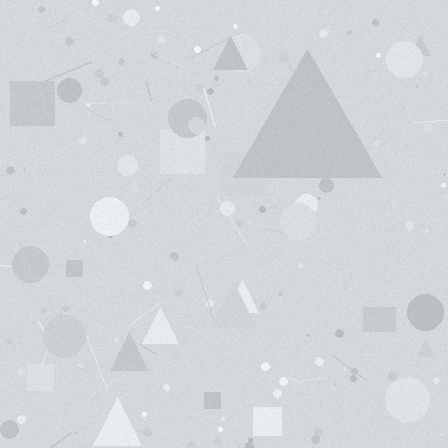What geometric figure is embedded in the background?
A triangle is embedded in the background.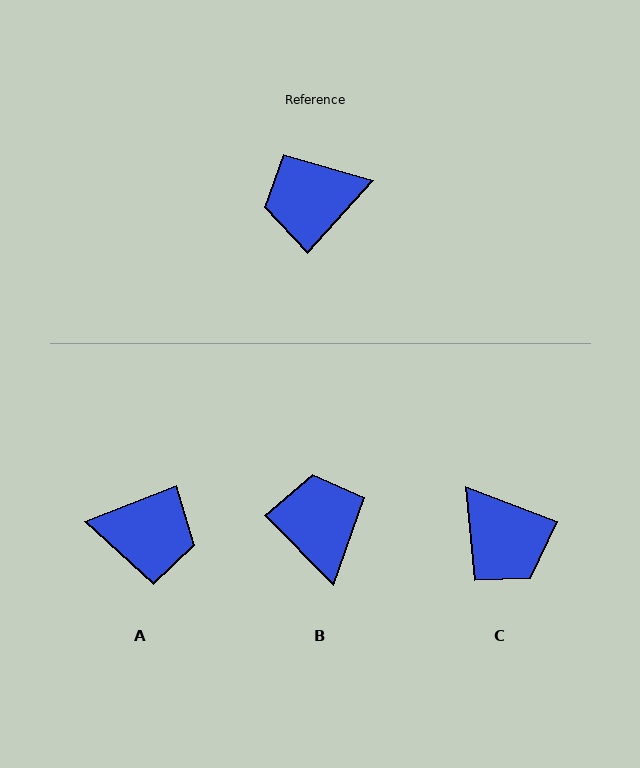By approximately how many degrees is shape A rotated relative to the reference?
Approximately 154 degrees counter-clockwise.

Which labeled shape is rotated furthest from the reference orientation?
A, about 154 degrees away.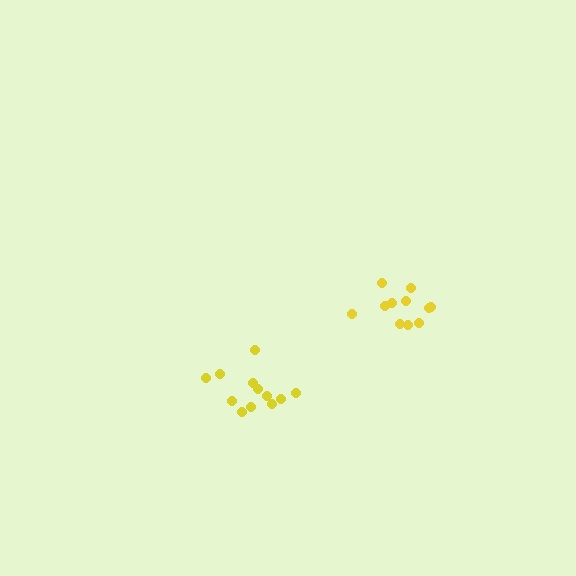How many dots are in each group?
Group 1: 11 dots, Group 2: 12 dots (23 total).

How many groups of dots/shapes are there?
There are 2 groups.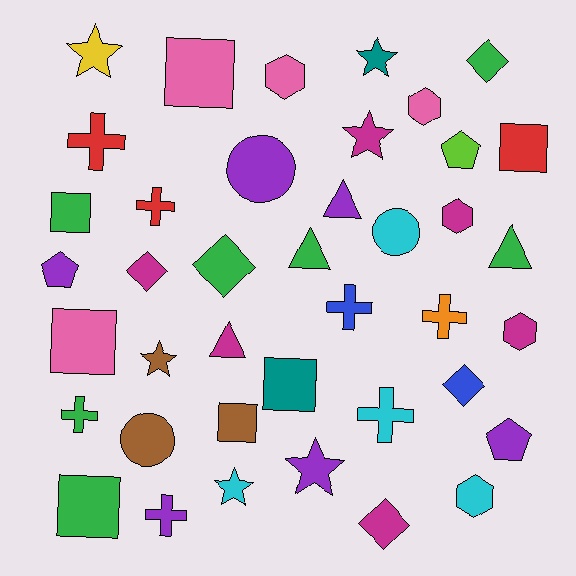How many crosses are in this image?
There are 7 crosses.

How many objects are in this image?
There are 40 objects.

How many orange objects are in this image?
There is 1 orange object.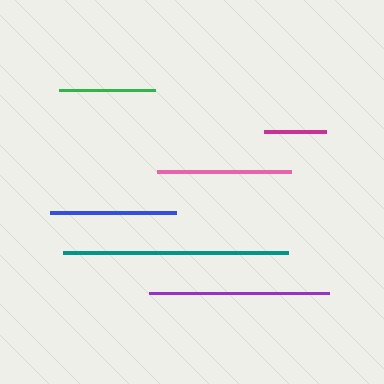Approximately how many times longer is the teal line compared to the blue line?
The teal line is approximately 1.8 times the length of the blue line.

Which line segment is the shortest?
The magenta line is the shortest at approximately 61 pixels.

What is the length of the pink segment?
The pink segment is approximately 134 pixels long.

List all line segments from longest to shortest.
From longest to shortest: teal, purple, pink, blue, green, magenta.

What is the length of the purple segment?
The purple segment is approximately 180 pixels long.